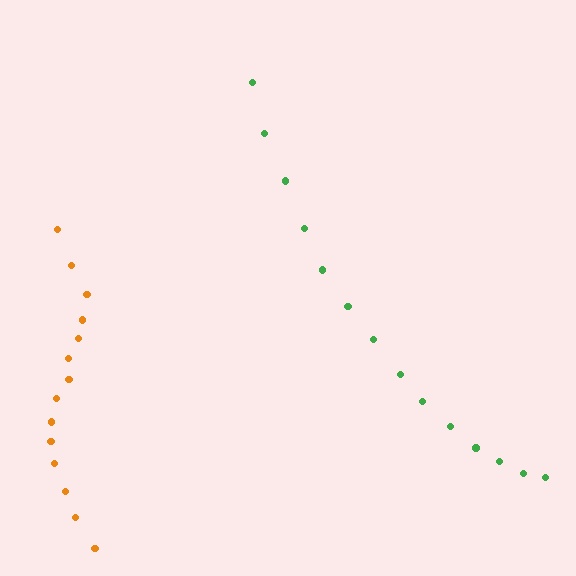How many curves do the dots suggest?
There are 2 distinct paths.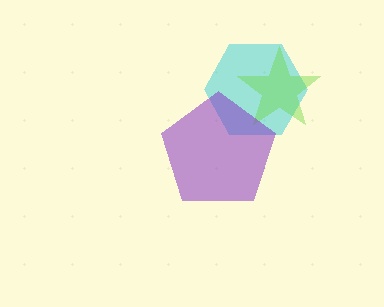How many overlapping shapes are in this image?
There are 3 overlapping shapes in the image.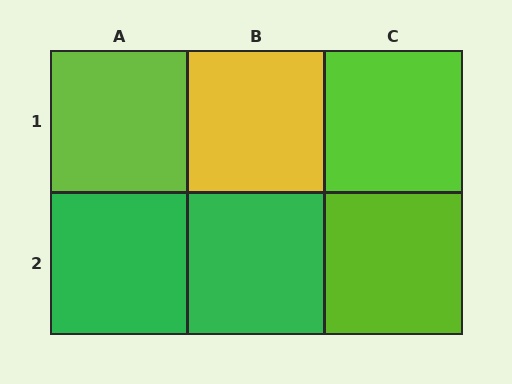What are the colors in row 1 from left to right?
Lime, yellow, lime.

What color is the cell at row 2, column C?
Lime.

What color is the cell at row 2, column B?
Green.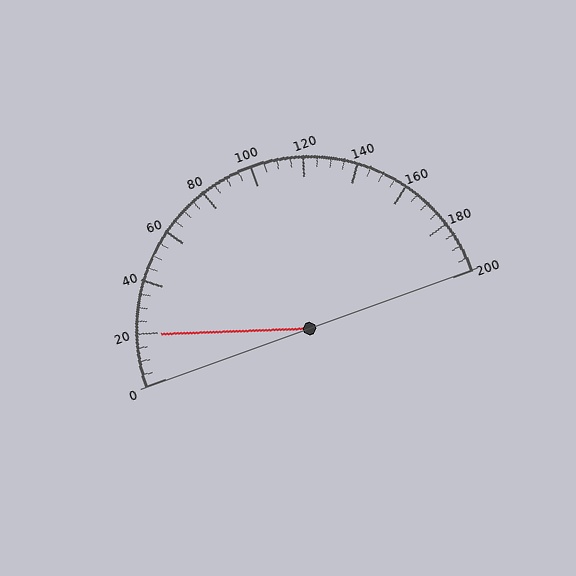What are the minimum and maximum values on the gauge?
The gauge ranges from 0 to 200.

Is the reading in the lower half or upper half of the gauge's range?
The reading is in the lower half of the range (0 to 200).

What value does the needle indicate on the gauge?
The needle indicates approximately 20.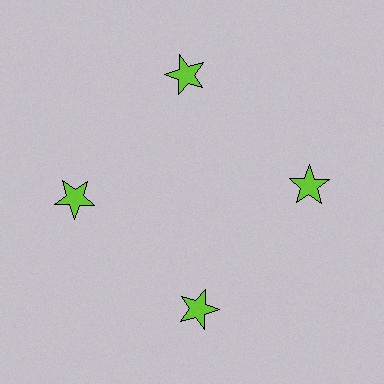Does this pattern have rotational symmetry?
Yes, this pattern has 4-fold rotational symmetry. It looks the same after rotating 90 degrees around the center.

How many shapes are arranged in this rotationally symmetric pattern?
There are 4 shapes, arranged in 4 groups of 1.